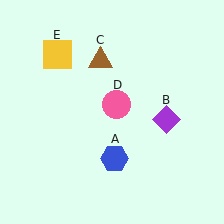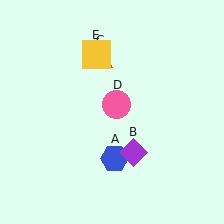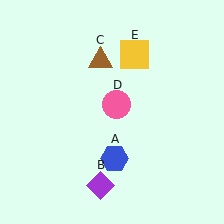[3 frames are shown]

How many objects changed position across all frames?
2 objects changed position: purple diamond (object B), yellow square (object E).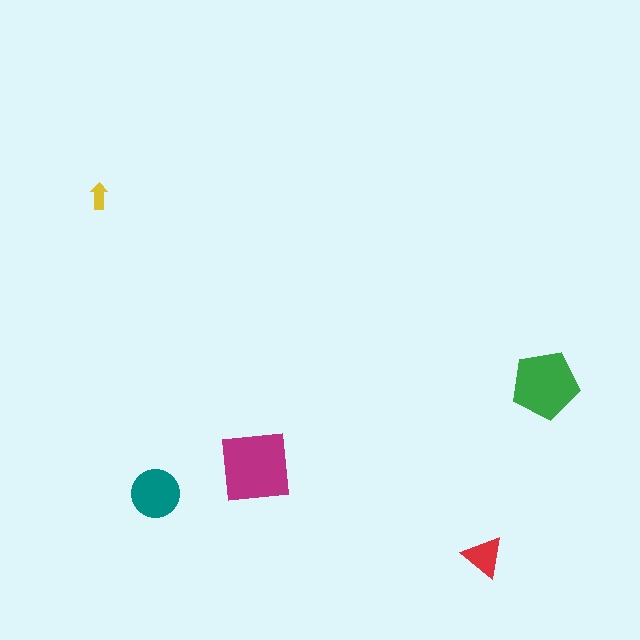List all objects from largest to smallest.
The magenta square, the green pentagon, the teal circle, the red triangle, the yellow arrow.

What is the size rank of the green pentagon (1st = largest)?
2nd.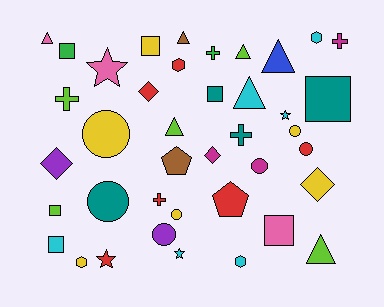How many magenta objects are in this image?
There are 3 magenta objects.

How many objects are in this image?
There are 40 objects.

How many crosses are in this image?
There are 5 crosses.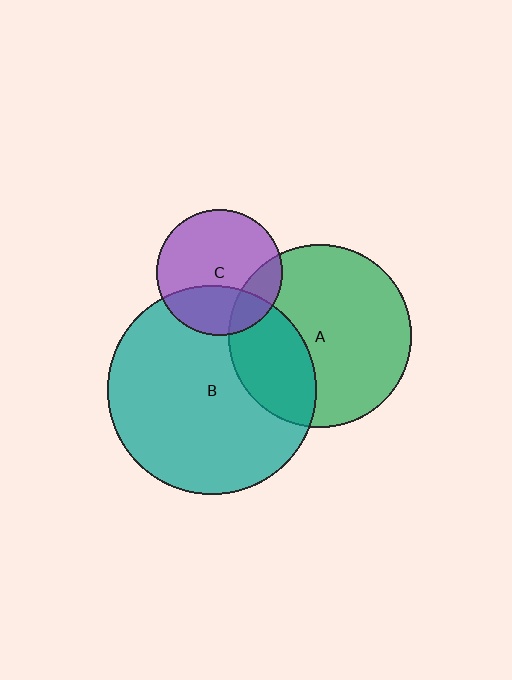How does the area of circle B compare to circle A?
Approximately 1.3 times.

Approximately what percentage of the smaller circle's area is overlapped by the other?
Approximately 20%.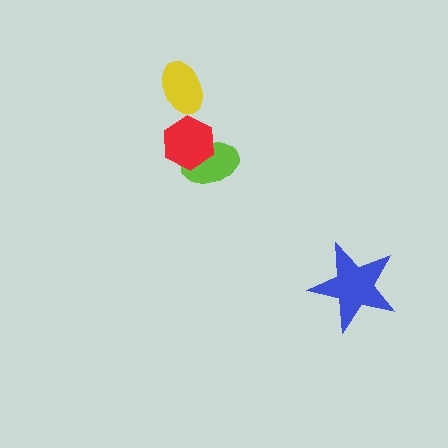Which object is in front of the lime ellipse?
The red hexagon is in front of the lime ellipse.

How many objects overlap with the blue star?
0 objects overlap with the blue star.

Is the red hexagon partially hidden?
No, no other shape covers it.